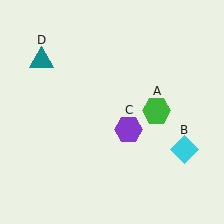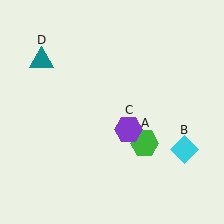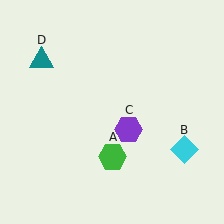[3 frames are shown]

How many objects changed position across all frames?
1 object changed position: green hexagon (object A).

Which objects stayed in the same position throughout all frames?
Cyan diamond (object B) and purple hexagon (object C) and teal triangle (object D) remained stationary.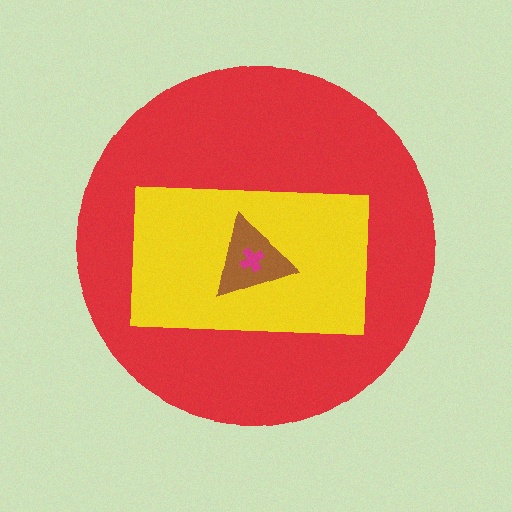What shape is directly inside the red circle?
The yellow rectangle.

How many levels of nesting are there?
4.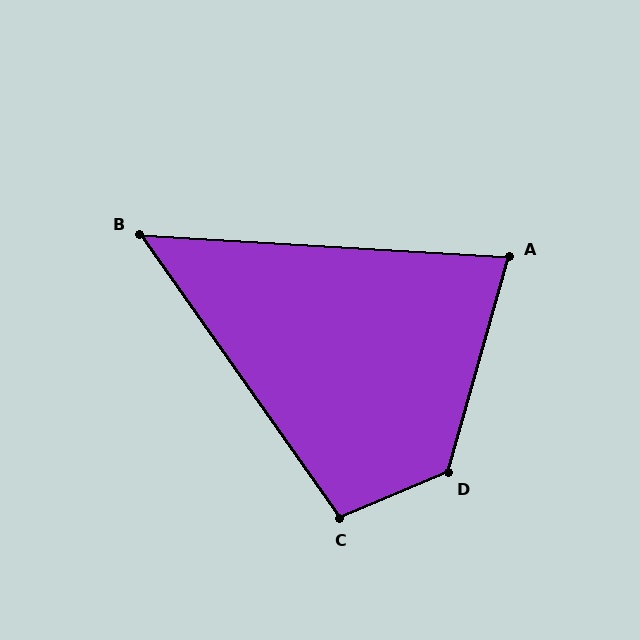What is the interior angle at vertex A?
Approximately 78 degrees (acute).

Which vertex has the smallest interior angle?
B, at approximately 51 degrees.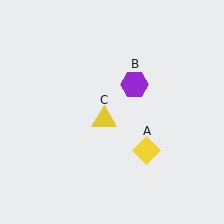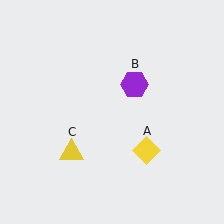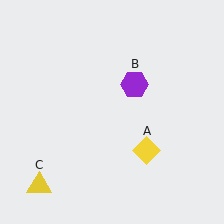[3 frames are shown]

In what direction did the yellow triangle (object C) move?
The yellow triangle (object C) moved down and to the left.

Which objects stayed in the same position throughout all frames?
Yellow diamond (object A) and purple hexagon (object B) remained stationary.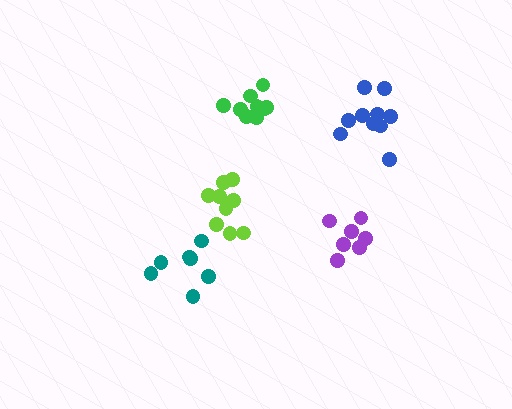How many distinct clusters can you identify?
There are 5 distinct clusters.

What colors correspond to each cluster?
The clusters are colored: blue, green, teal, purple, lime.